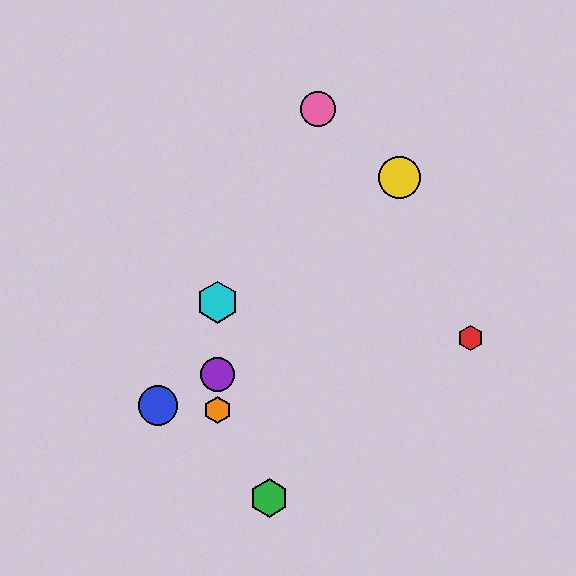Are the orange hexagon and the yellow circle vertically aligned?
No, the orange hexagon is at x≈218 and the yellow circle is at x≈399.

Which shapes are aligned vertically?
The purple circle, the orange hexagon, the cyan hexagon are aligned vertically.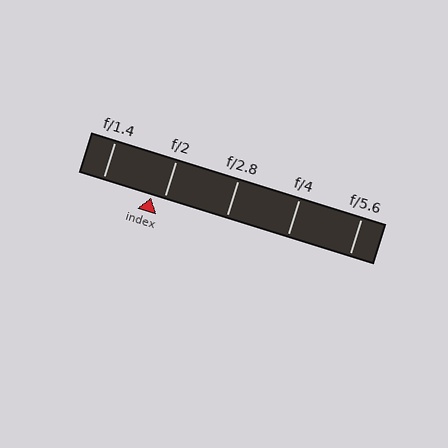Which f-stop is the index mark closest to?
The index mark is closest to f/2.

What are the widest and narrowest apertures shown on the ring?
The widest aperture shown is f/1.4 and the narrowest is f/5.6.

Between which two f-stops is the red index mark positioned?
The index mark is between f/1.4 and f/2.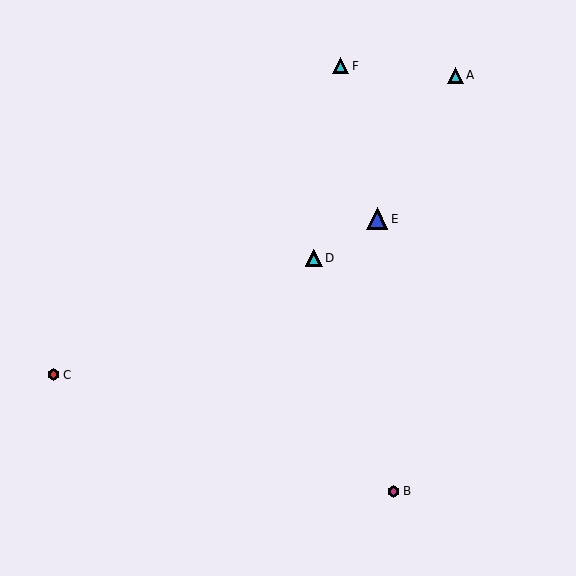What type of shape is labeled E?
Shape E is a blue triangle.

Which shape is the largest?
The blue triangle (labeled E) is the largest.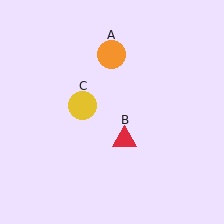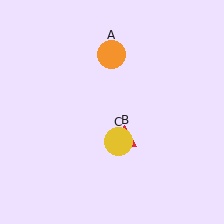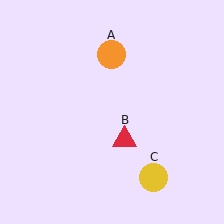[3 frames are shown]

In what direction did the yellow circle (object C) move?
The yellow circle (object C) moved down and to the right.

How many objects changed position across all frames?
1 object changed position: yellow circle (object C).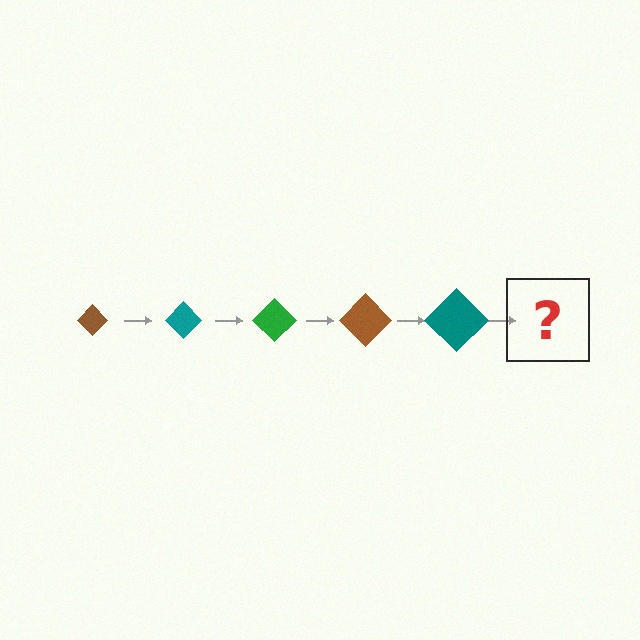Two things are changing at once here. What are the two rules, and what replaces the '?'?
The two rules are that the diamond grows larger each step and the color cycles through brown, teal, and green. The '?' should be a green diamond, larger than the previous one.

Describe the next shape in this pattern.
It should be a green diamond, larger than the previous one.